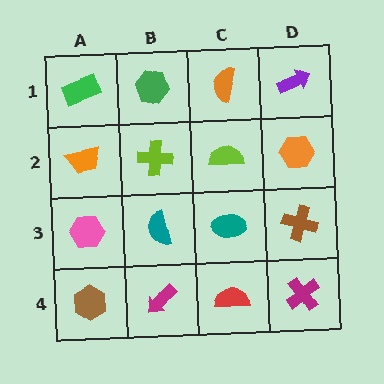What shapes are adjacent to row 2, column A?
A green rectangle (row 1, column A), a pink hexagon (row 3, column A), a lime cross (row 2, column B).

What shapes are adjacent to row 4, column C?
A teal ellipse (row 3, column C), a magenta arrow (row 4, column B), a magenta cross (row 4, column D).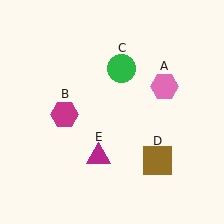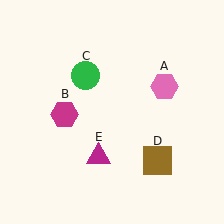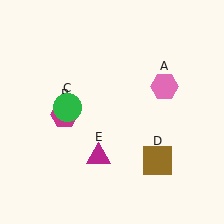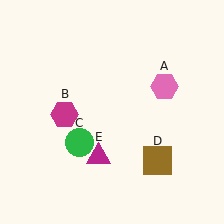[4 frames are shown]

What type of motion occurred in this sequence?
The green circle (object C) rotated counterclockwise around the center of the scene.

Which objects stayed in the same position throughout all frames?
Pink hexagon (object A) and magenta hexagon (object B) and brown square (object D) and magenta triangle (object E) remained stationary.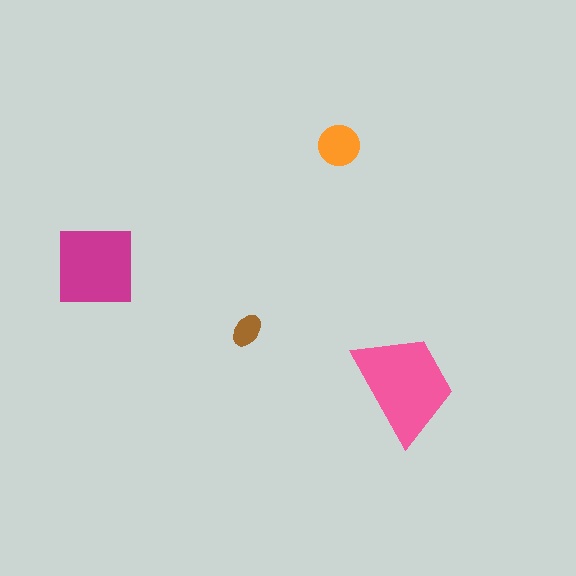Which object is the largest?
The pink trapezoid.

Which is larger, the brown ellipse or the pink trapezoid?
The pink trapezoid.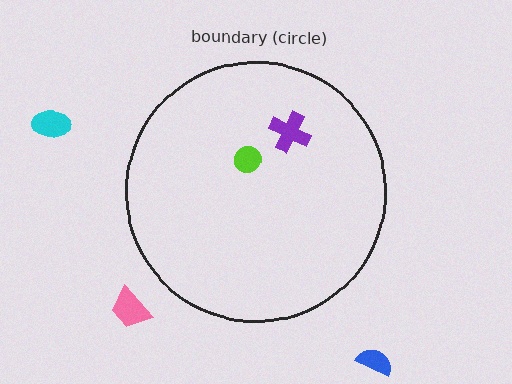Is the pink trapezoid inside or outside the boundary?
Outside.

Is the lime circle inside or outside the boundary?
Inside.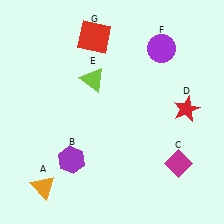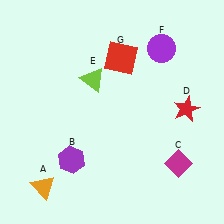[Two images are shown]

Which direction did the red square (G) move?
The red square (G) moved right.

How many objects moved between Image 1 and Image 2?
1 object moved between the two images.